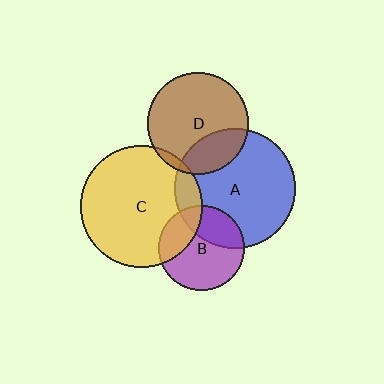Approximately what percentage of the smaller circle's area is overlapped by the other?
Approximately 25%.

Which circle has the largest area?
Circle C (yellow).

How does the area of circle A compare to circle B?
Approximately 2.0 times.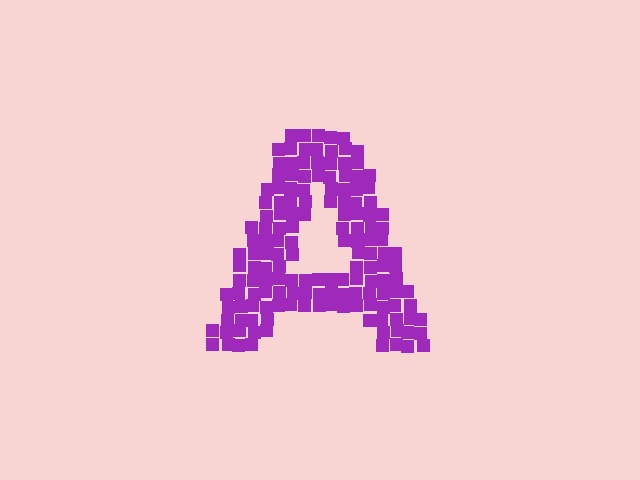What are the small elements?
The small elements are squares.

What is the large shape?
The large shape is the letter A.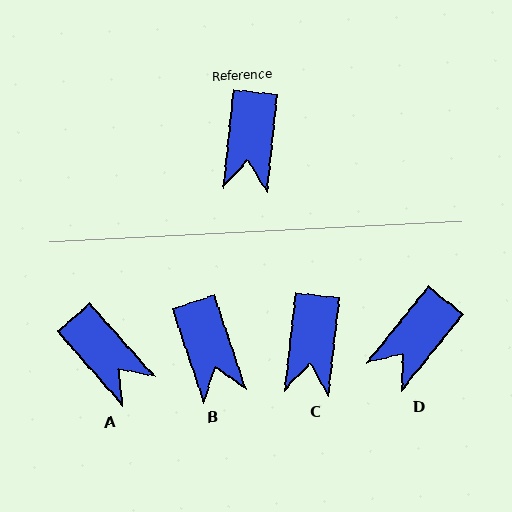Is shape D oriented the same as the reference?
No, it is off by about 33 degrees.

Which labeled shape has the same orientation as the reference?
C.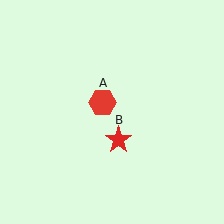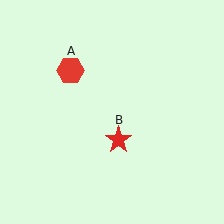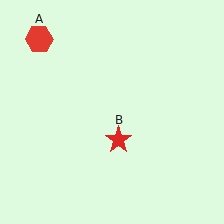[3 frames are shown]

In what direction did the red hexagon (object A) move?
The red hexagon (object A) moved up and to the left.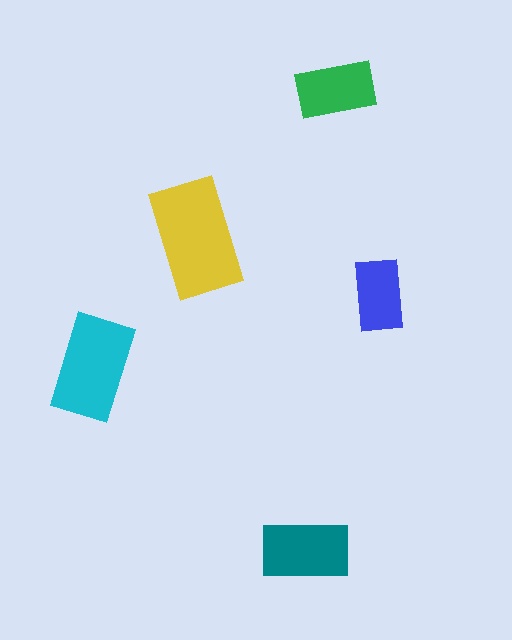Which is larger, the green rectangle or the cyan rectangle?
The cyan one.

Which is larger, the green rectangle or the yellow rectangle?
The yellow one.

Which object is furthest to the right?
The blue rectangle is rightmost.